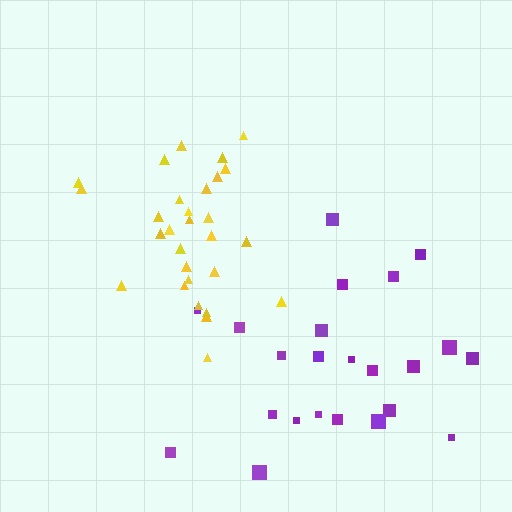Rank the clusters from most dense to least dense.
yellow, purple.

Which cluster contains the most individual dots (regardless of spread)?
Yellow (29).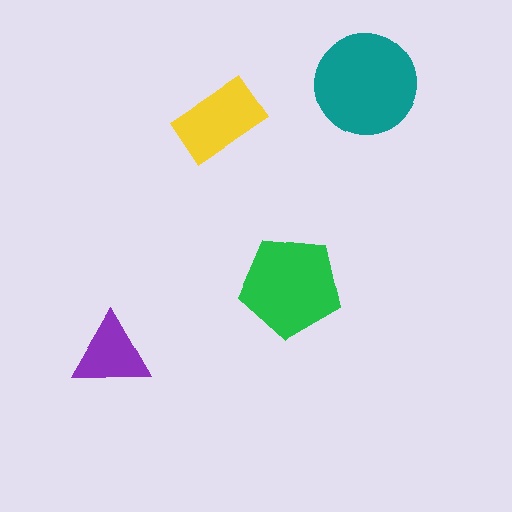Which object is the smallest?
The purple triangle.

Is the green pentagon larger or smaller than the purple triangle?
Larger.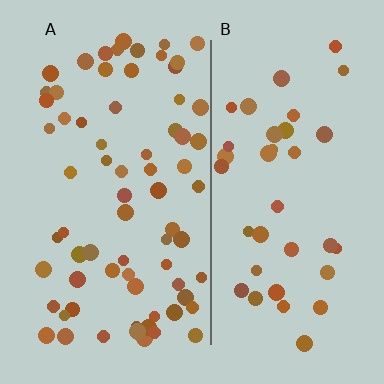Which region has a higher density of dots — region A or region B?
A (the left).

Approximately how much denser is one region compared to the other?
Approximately 1.8× — region A over region B.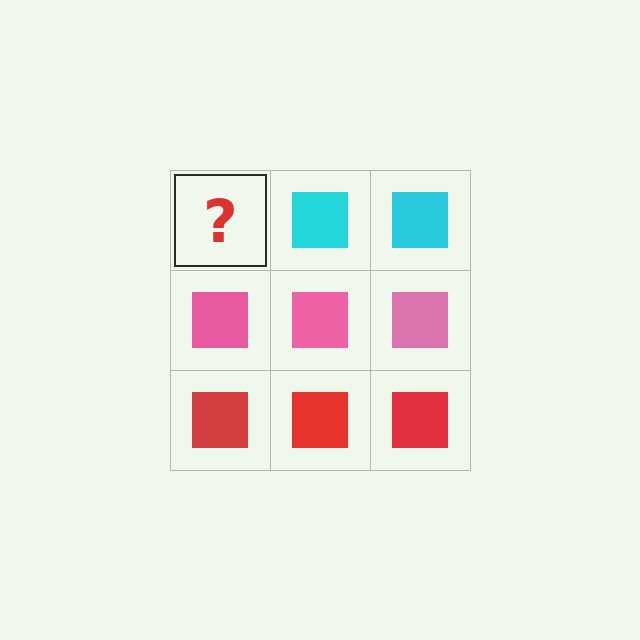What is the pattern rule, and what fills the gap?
The rule is that each row has a consistent color. The gap should be filled with a cyan square.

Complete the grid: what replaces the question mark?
The question mark should be replaced with a cyan square.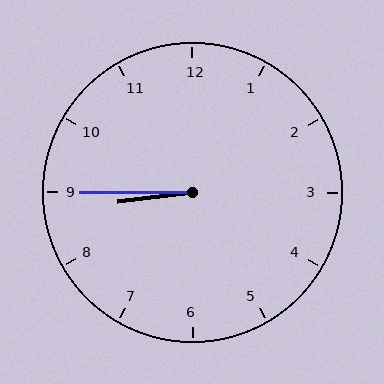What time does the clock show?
8:45.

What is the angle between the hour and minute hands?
Approximately 8 degrees.